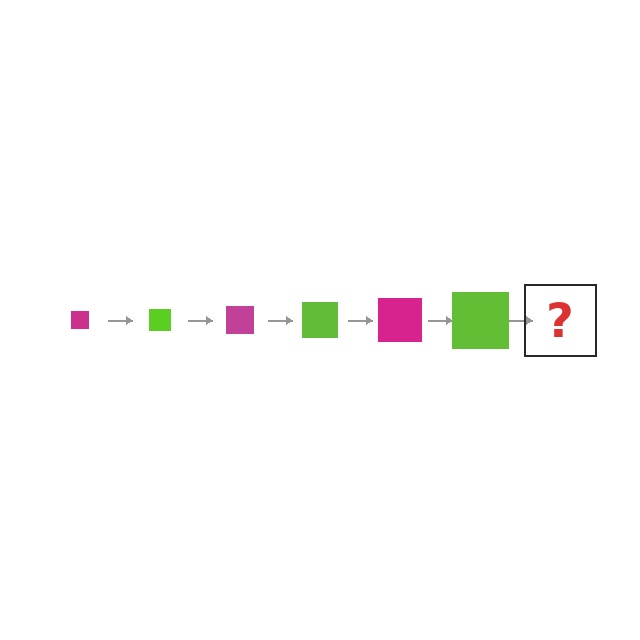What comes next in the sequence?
The next element should be a magenta square, larger than the previous one.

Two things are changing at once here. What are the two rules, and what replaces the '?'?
The two rules are that the square grows larger each step and the color cycles through magenta and lime. The '?' should be a magenta square, larger than the previous one.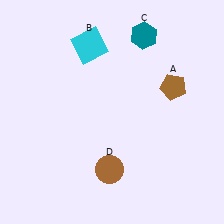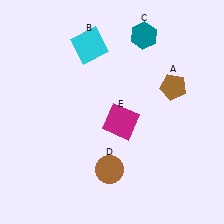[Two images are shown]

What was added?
A magenta square (E) was added in Image 2.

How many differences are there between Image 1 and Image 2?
There is 1 difference between the two images.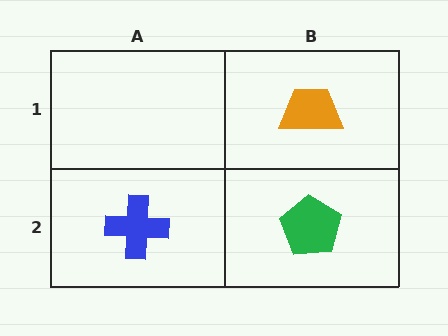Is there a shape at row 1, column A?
No, that cell is empty.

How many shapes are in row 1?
1 shape.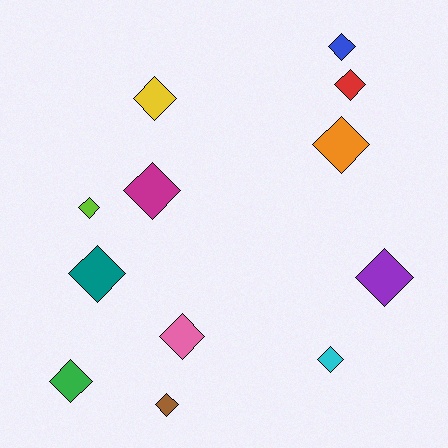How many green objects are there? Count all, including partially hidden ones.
There is 1 green object.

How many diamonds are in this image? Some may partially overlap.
There are 12 diamonds.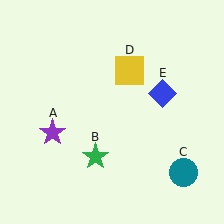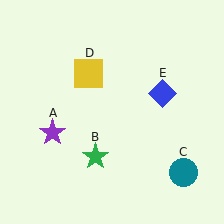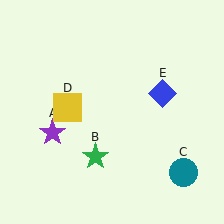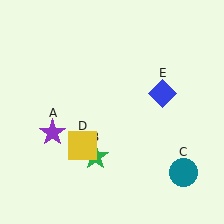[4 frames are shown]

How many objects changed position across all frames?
1 object changed position: yellow square (object D).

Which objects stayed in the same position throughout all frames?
Purple star (object A) and green star (object B) and teal circle (object C) and blue diamond (object E) remained stationary.